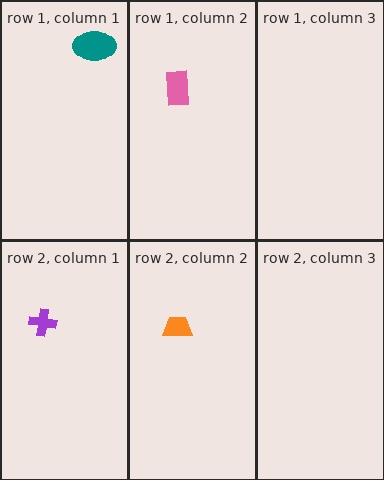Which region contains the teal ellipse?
The row 1, column 1 region.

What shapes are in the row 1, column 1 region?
The teal ellipse.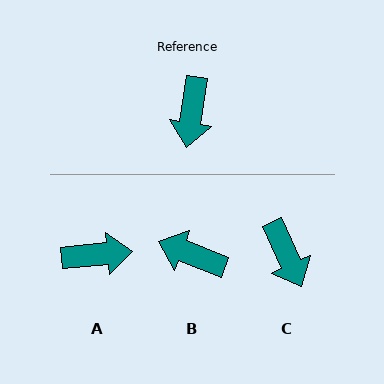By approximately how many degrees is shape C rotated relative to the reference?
Approximately 34 degrees counter-clockwise.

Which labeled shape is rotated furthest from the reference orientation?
A, about 104 degrees away.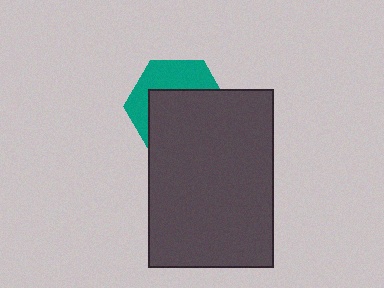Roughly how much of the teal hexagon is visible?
A small part of it is visible (roughly 39%).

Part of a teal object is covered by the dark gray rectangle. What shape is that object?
It is a hexagon.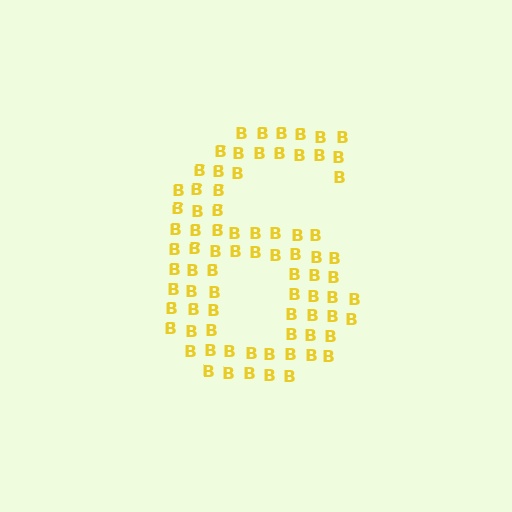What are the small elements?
The small elements are letter B's.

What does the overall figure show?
The overall figure shows the digit 6.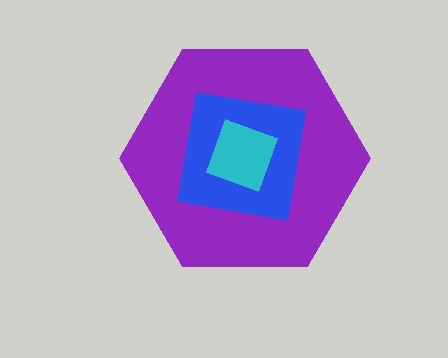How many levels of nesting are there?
3.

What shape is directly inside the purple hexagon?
The blue square.